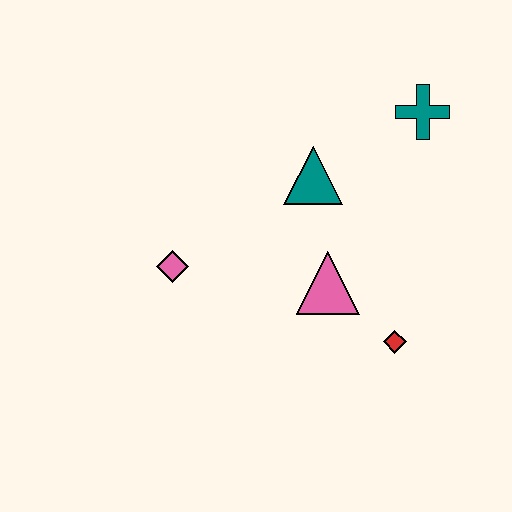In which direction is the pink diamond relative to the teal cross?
The pink diamond is to the left of the teal cross.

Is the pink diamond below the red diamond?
No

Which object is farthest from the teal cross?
The pink diamond is farthest from the teal cross.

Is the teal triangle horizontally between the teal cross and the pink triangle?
No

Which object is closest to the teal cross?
The teal triangle is closest to the teal cross.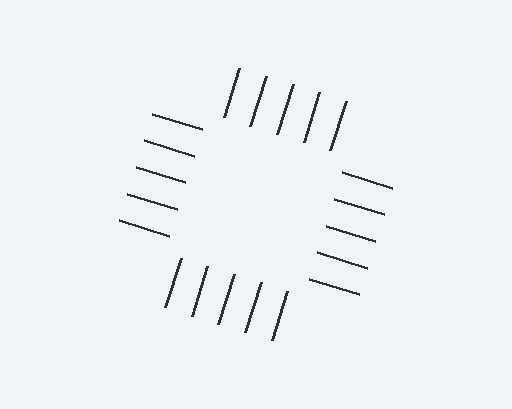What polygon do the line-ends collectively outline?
An illusory square — the line segments terminate on its edges but no continuous stroke is drawn.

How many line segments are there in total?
20 — 5 along each of the 4 edges.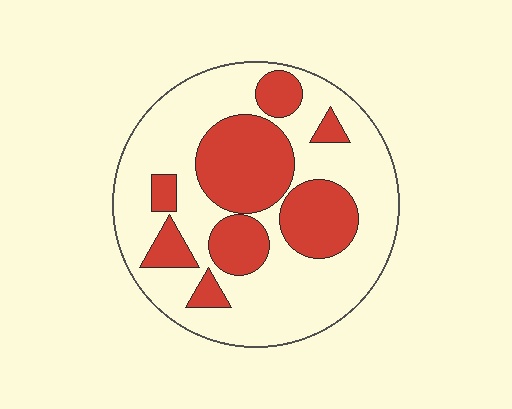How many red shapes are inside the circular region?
8.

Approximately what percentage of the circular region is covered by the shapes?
Approximately 35%.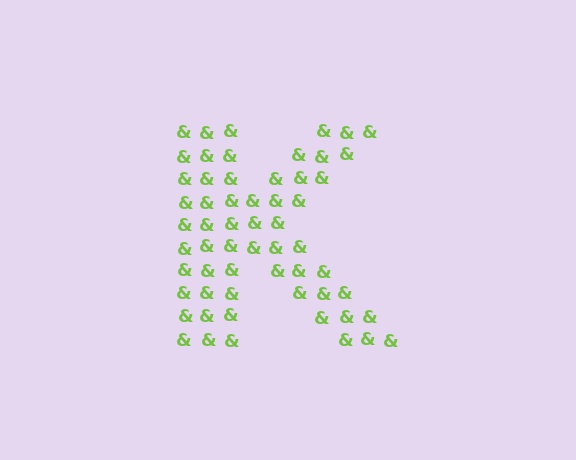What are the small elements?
The small elements are ampersands.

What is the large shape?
The large shape is the letter K.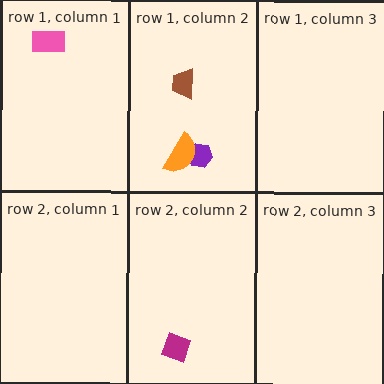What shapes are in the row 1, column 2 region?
The purple hexagon, the orange semicircle, the brown trapezoid.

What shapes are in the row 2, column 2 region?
The magenta diamond.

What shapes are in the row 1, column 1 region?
The pink rectangle.